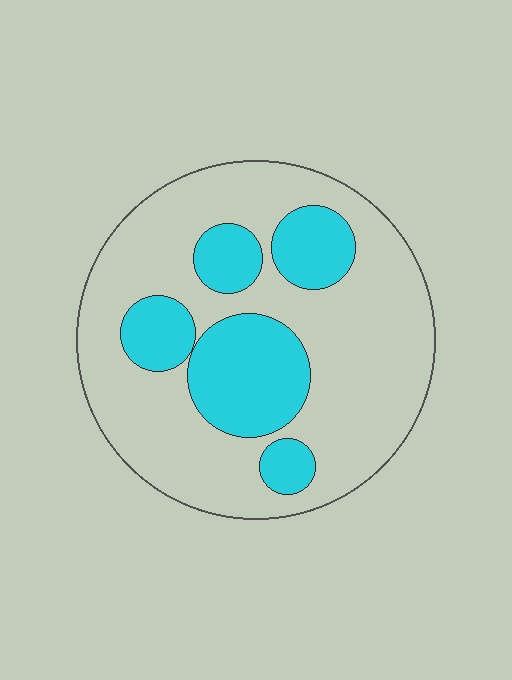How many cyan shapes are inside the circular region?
5.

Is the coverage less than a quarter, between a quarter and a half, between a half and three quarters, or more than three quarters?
Between a quarter and a half.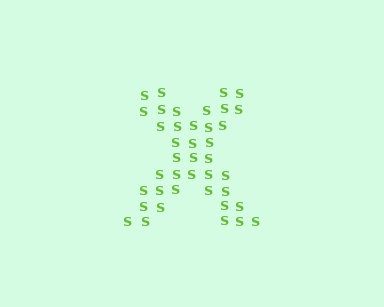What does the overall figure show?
The overall figure shows the letter X.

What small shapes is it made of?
It is made of small letter S's.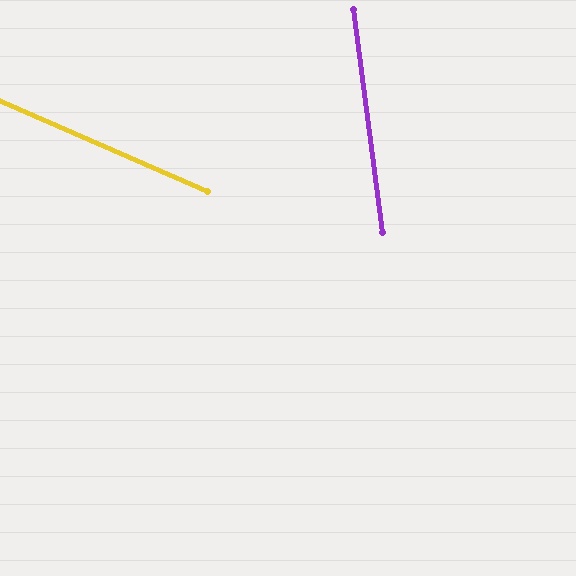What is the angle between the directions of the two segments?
Approximately 59 degrees.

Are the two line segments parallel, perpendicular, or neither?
Neither parallel nor perpendicular — they differ by about 59°.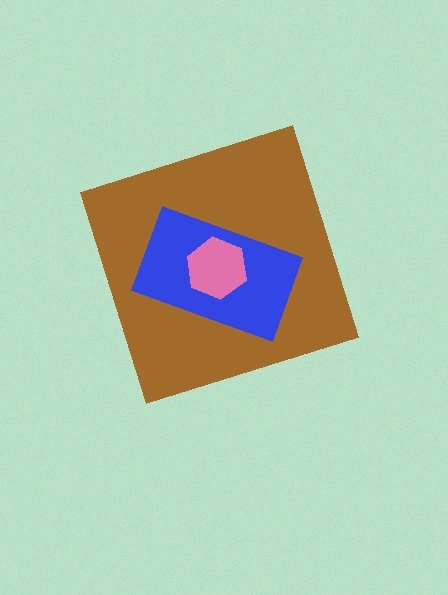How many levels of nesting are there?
3.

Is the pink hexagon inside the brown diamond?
Yes.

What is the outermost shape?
The brown diamond.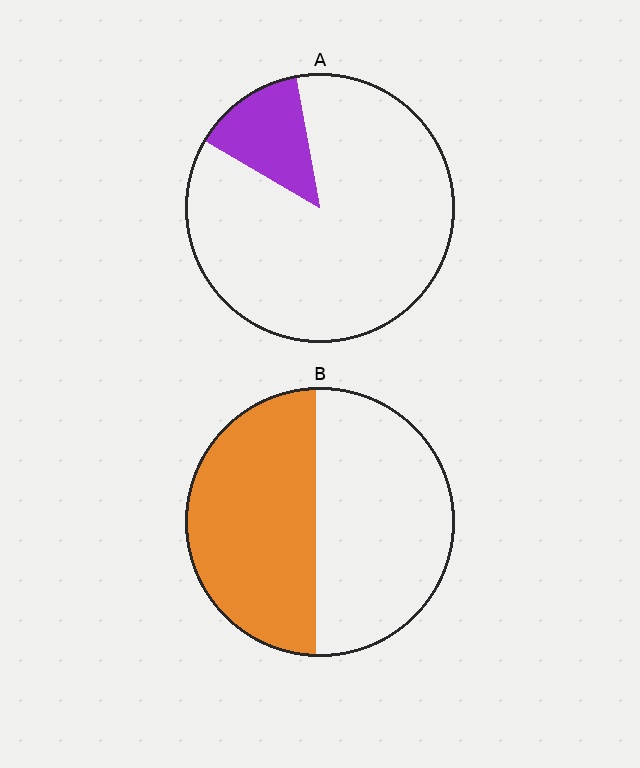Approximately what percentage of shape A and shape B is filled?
A is approximately 15% and B is approximately 50%.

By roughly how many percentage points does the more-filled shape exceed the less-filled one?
By roughly 35 percentage points (B over A).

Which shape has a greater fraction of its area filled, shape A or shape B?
Shape B.